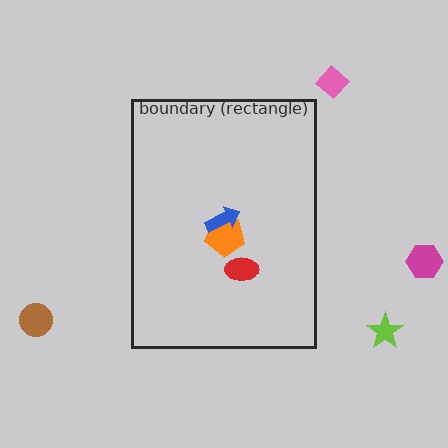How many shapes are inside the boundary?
3 inside, 4 outside.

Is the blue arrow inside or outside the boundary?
Inside.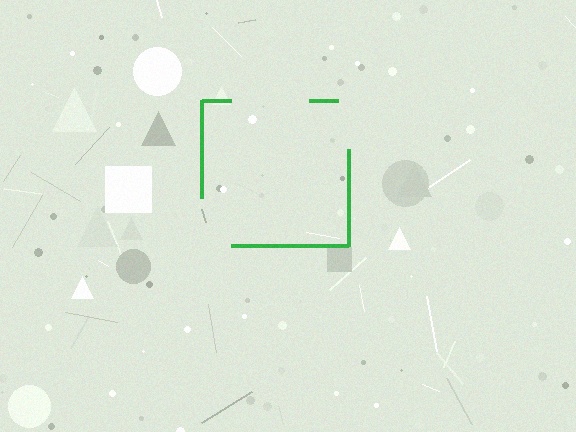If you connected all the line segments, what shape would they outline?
They would outline a square.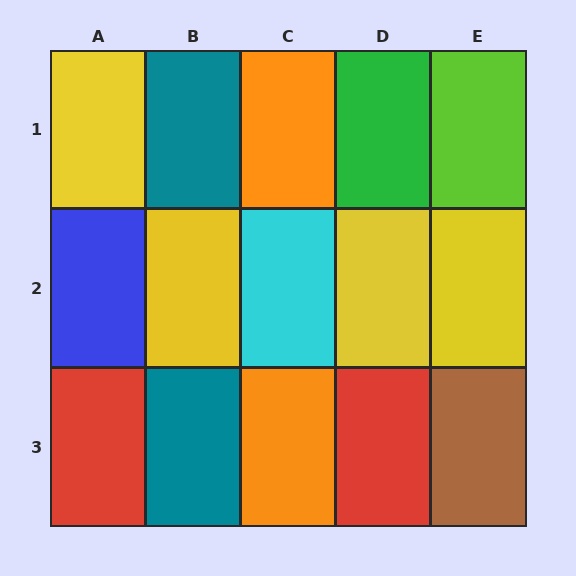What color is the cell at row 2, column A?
Blue.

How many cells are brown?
1 cell is brown.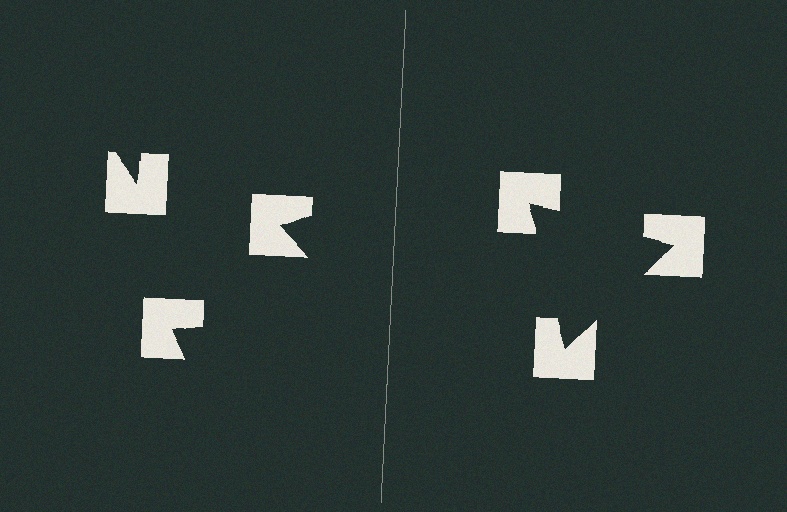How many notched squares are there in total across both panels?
6 — 3 on each side.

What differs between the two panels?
The notched squares are positioned identically on both sides; only the wedge orientations differ. On the right they align to a triangle; on the left they are misaligned.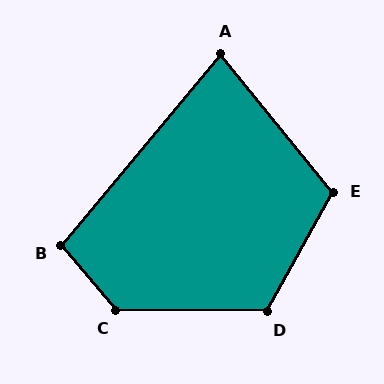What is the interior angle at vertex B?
Approximately 101 degrees (obtuse).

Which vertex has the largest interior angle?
C, at approximately 130 degrees.